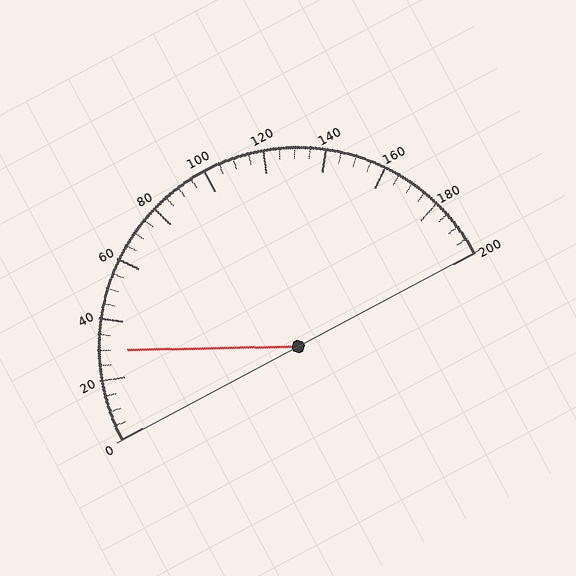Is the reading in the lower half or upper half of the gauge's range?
The reading is in the lower half of the range (0 to 200).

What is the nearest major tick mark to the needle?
The nearest major tick mark is 40.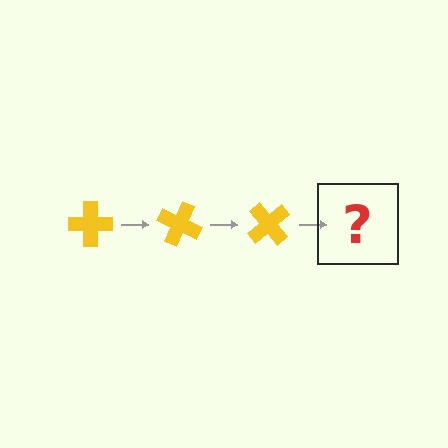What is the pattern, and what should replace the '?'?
The pattern is that the cross rotates 25 degrees each step. The '?' should be a yellow cross rotated 75 degrees.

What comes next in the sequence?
The next element should be a yellow cross rotated 75 degrees.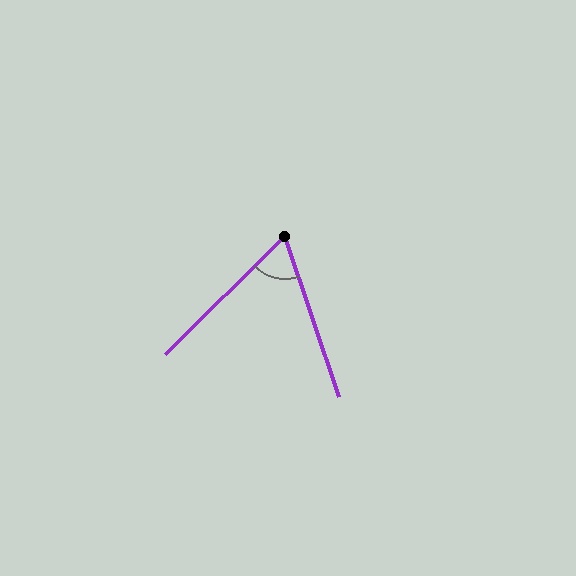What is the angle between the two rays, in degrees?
Approximately 64 degrees.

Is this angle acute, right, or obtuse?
It is acute.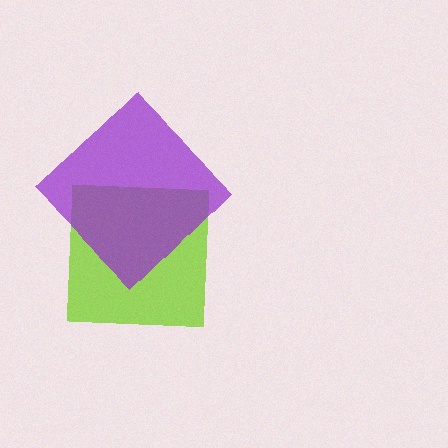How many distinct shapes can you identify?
There are 2 distinct shapes: a lime square, a purple diamond.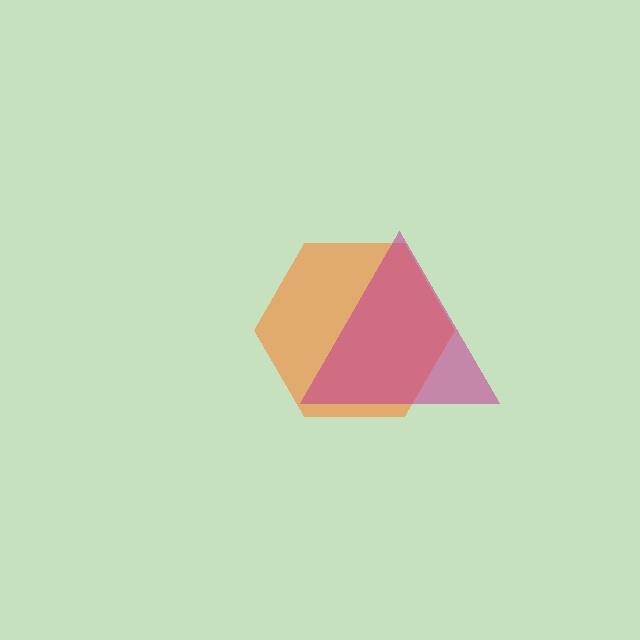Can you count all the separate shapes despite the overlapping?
Yes, there are 2 separate shapes.